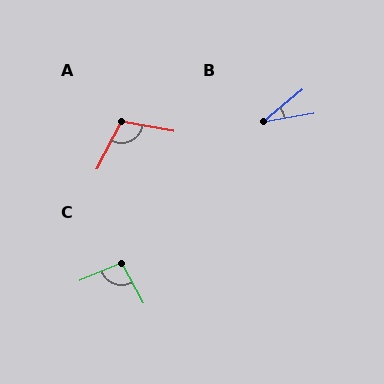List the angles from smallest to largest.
B (29°), C (95°), A (107°).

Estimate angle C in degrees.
Approximately 95 degrees.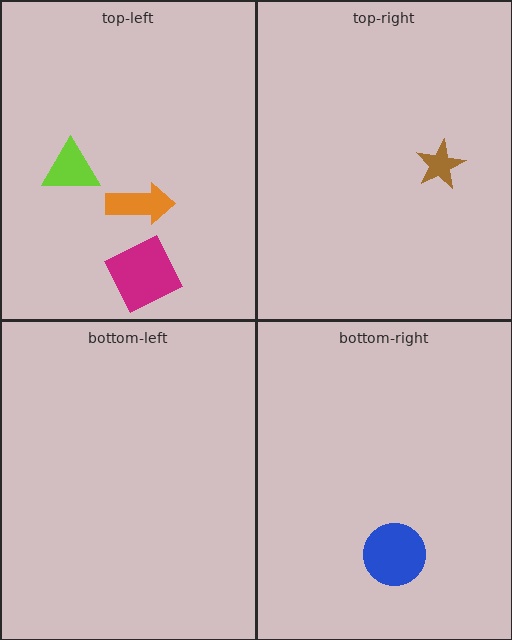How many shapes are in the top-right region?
1.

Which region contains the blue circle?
The bottom-right region.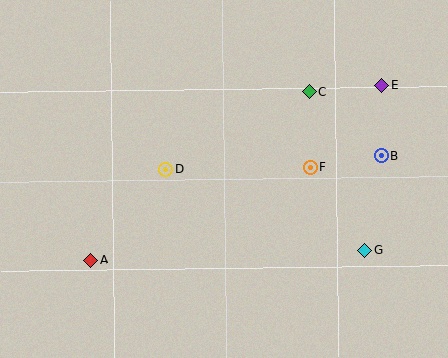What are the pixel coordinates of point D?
Point D is at (166, 169).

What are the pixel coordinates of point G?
Point G is at (365, 250).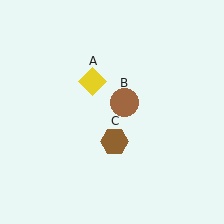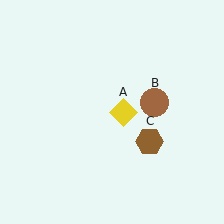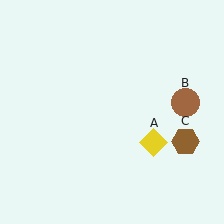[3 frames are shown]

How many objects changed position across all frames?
3 objects changed position: yellow diamond (object A), brown circle (object B), brown hexagon (object C).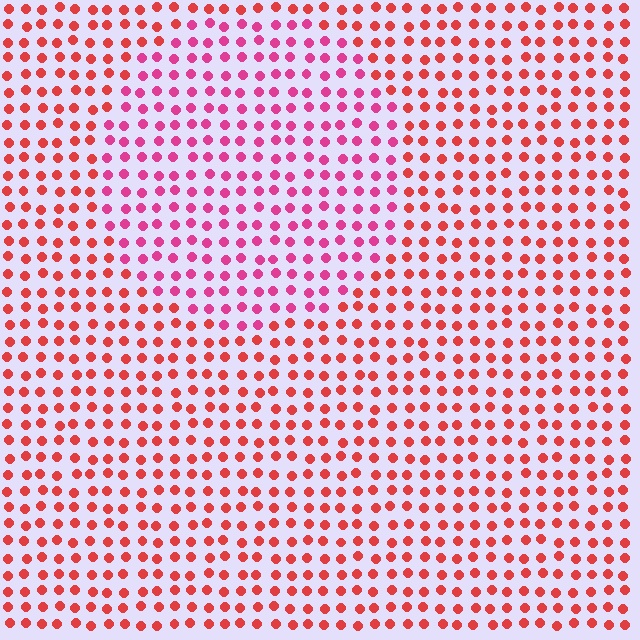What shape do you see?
I see a circle.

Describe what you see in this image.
The image is filled with small red elements in a uniform arrangement. A circle-shaped region is visible where the elements are tinted to a slightly different hue, forming a subtle color boundary.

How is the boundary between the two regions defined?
The boundary is defined purely by a slight shift in hue (about 32 degrees). Spacing, size, and orientation are identical on both sides.